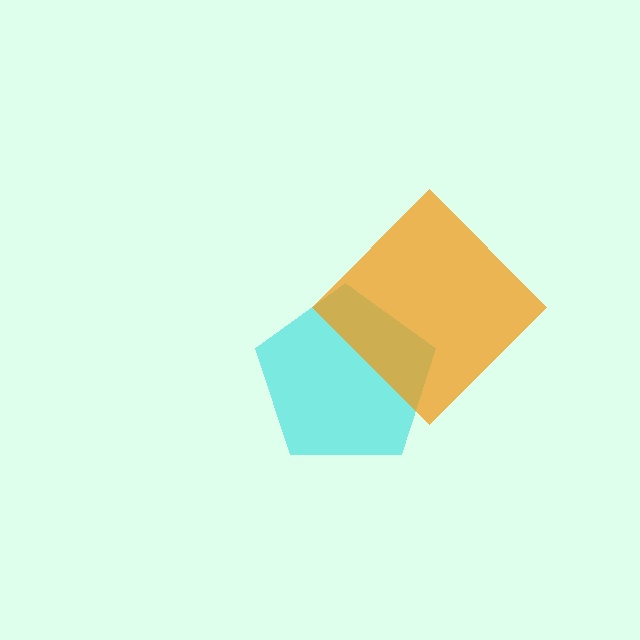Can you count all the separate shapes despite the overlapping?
Yes, there are 2 separate shapes.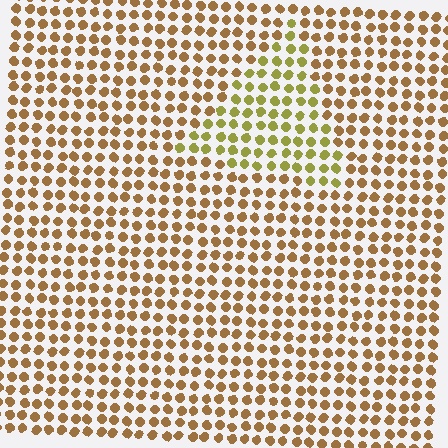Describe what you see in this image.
The image is filled with small brown elements in a uniform arrangement. A triangle-shaped region is visible where the elements are tinted to a slightly different hue, forming a subtle color boundary.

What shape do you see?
I see a triangle.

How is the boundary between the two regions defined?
The boundary is defined purely by a slight shift in hue (about 33 degrees). Spacing, size, and orientation are identical on both sides.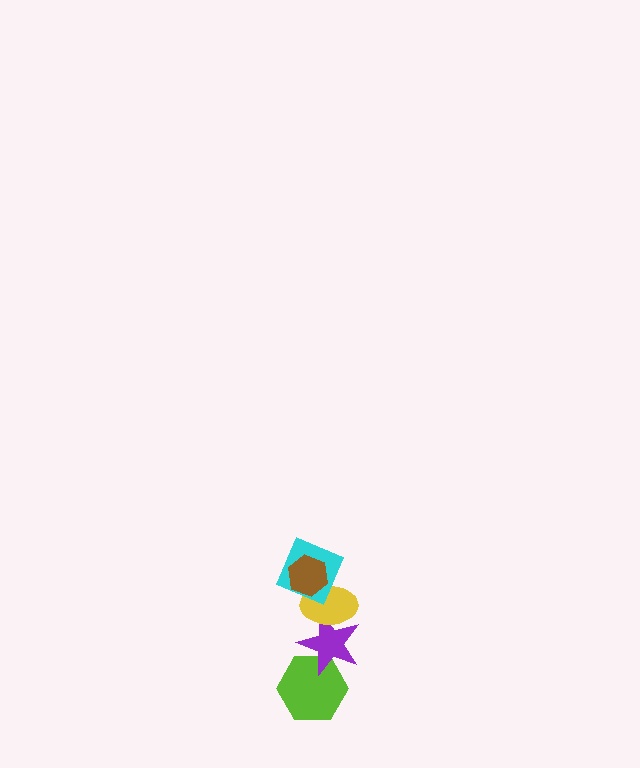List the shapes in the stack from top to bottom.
From top to bottom: the brown hexagon, the cyan square, the yellow ellipse, the purple star, the lime hexagon.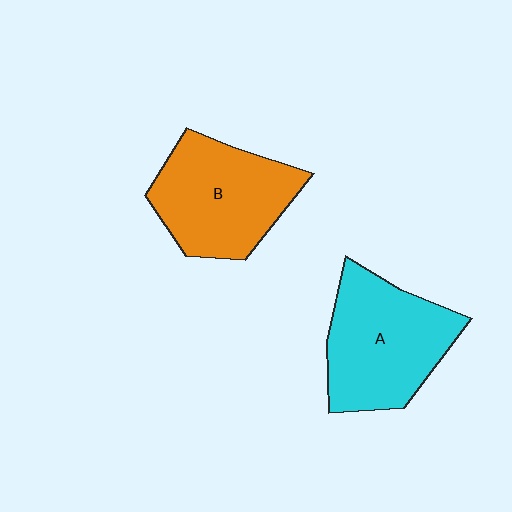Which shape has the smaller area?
Shape B (orange).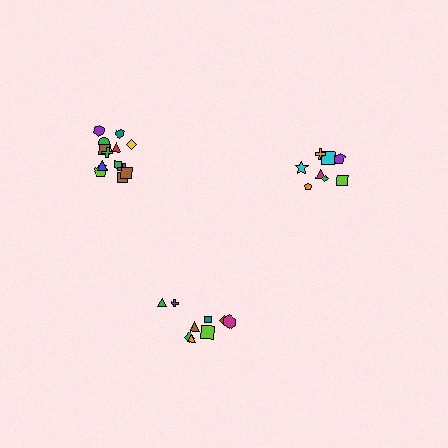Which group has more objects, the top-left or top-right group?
The top-left group.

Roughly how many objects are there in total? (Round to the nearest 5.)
Roughly 35 objects in total.